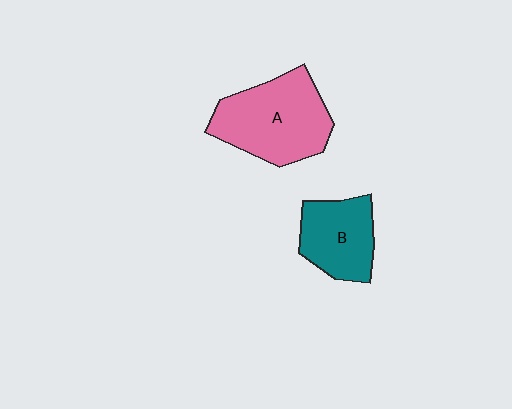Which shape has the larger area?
Shape A (pink).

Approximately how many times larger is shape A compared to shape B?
Approximately 1.5 times.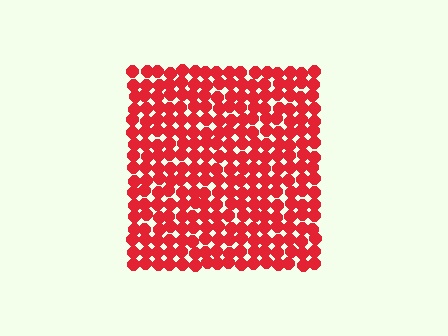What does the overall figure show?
The overall figure shows a square.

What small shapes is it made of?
It is made of small circles.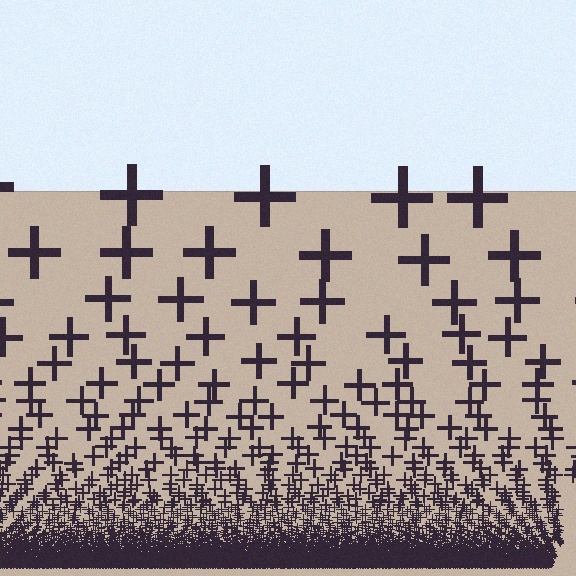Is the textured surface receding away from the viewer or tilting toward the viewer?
The surface appears to tilt toward the viewer. Texture elements get larger and sparser toward the top.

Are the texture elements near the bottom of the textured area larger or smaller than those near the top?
Smaller. The gradient is inverted — elements near the bottom are smaller and denser.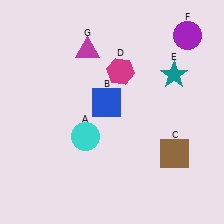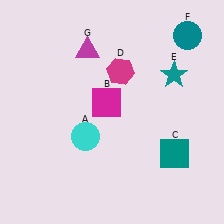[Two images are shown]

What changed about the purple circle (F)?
In Image 1, F is purple. In Image 2, it changed to teal.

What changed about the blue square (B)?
In Image 1, B is blue. In Image 2, it changed to magenta.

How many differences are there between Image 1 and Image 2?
There are 3 differences between the two images.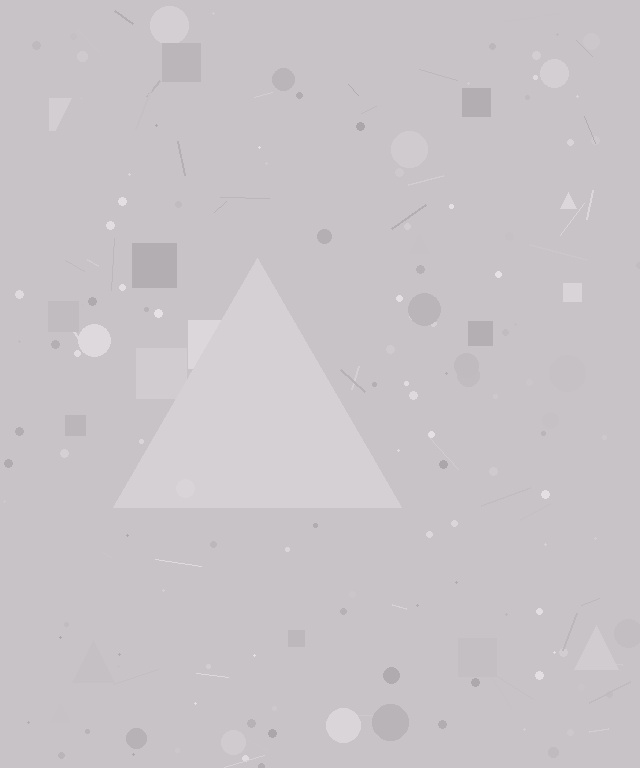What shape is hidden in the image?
A triangle is hidden in the image.